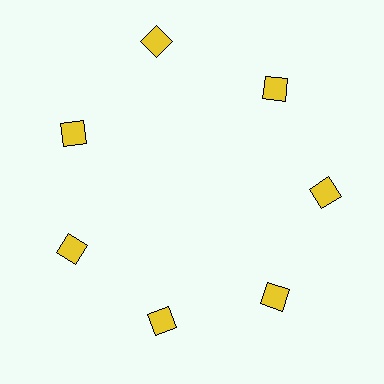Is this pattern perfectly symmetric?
No. The 7 yellow squares are arranged in a ring, but one element near the 12 o'clock position is pushed outward from the center, breaking the 7-fold rotational symmetry.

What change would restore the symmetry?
The symmetry would be restored by moving it inward, back onto the ring so that all 7 squares sit at equal angles and equal distance from the center.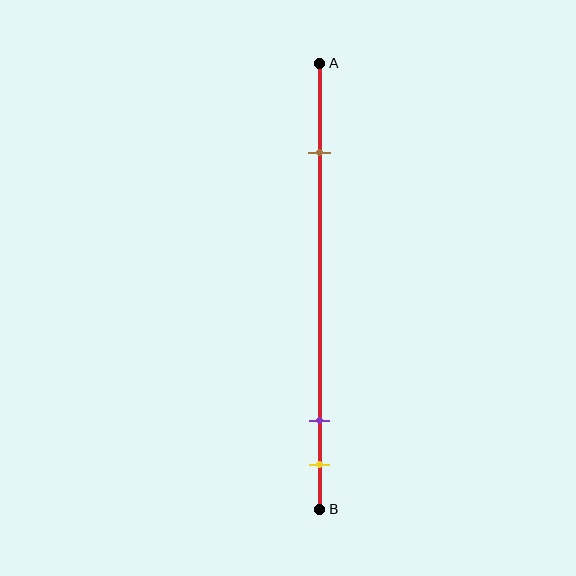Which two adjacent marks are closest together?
The purple and yellow marks are the closest adjacent pair.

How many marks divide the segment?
There are 3 marks dividing the segment.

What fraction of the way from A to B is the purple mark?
The purple mark is approximately 80% (0.8) of the way from A to B.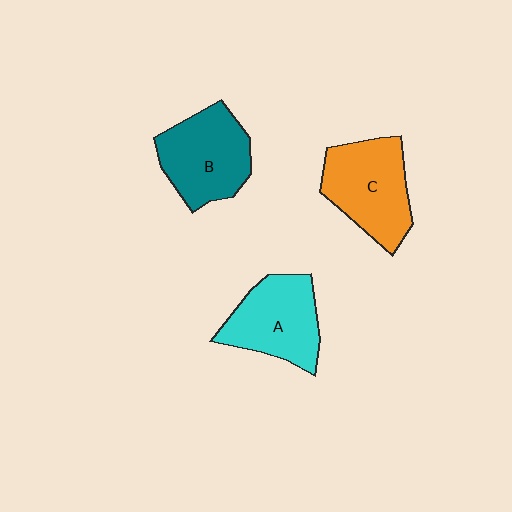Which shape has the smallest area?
Shape A (cyan).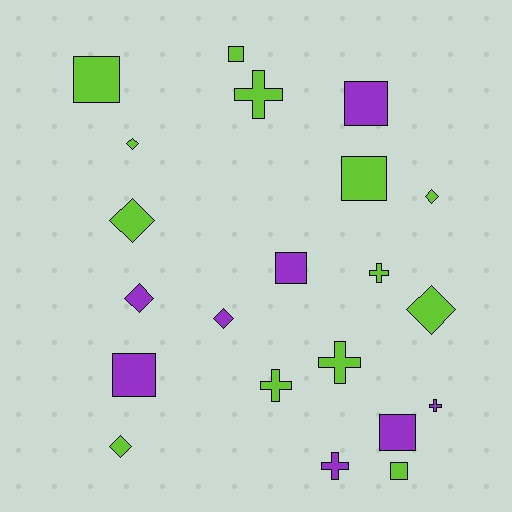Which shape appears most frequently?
Square, with 8 objects.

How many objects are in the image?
There are 21 objects.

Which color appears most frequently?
Lime, with 13 objects.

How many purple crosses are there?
There are 2 purple crosses.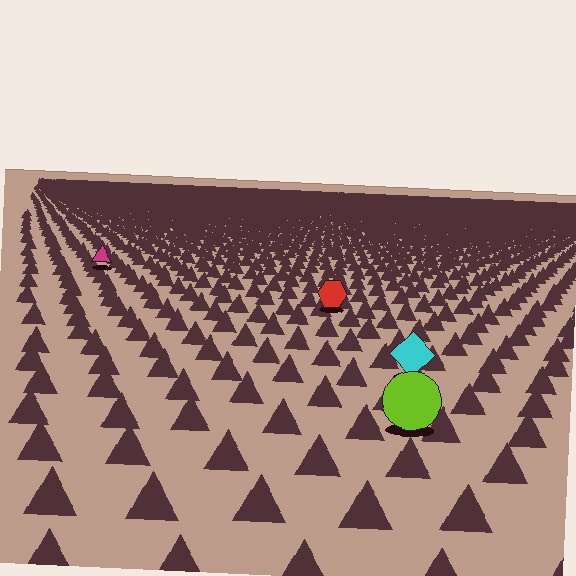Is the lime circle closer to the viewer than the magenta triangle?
Yes. The lime circle is closer — you can tell from the texture gradient: the ground texture is coarser near it.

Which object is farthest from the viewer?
The magenta triangle is farthest from the viewer. It appears smaller and the ground texture around it is denser.